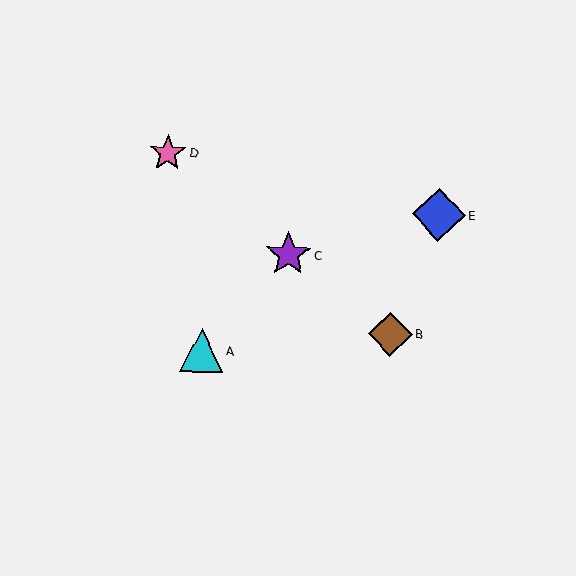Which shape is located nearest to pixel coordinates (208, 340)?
The cyan triangle (labeled A) at (201, 350) is nearest to that location.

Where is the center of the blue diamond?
The center of the blue diamond is at (439, 215).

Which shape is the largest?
The blue diamond (labeled E) is the largest.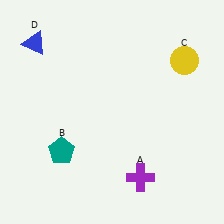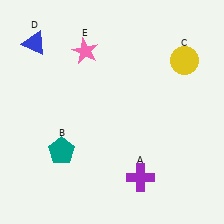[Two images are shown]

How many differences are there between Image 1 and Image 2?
There is 1 difference between the two images.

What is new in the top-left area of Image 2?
A pink star (E) was added in the top-left area of Image 2.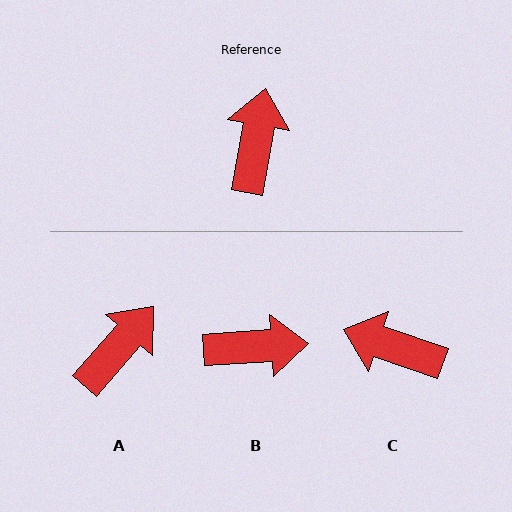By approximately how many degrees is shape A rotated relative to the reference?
Approximately 31 degrees clockwise.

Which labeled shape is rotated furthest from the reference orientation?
C, about 81 degrees away.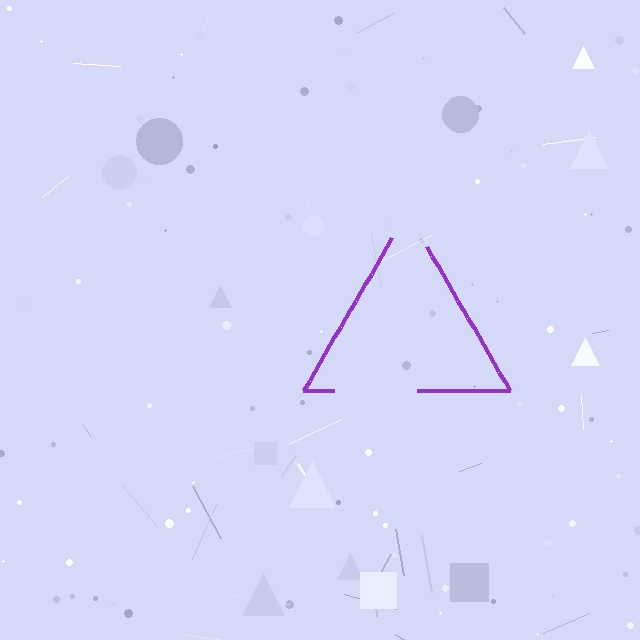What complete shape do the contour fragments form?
The contour fragments form a triangle.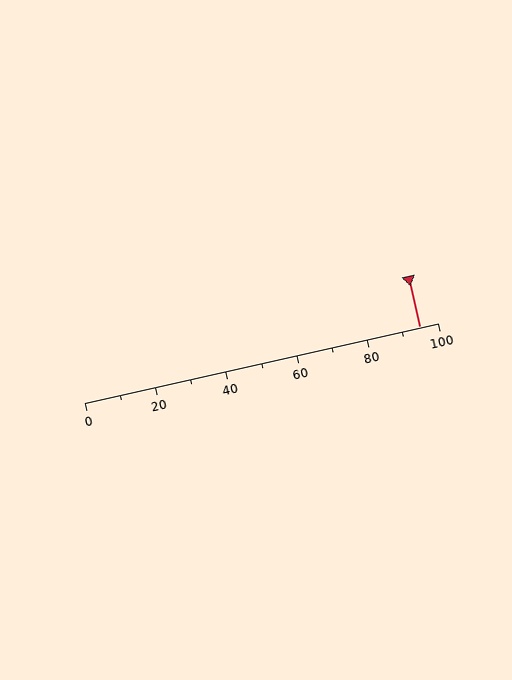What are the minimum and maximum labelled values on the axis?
The axis runs from 0 to 100.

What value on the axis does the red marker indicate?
The marker indicates approximately 95.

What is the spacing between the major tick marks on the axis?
The major ticks are spaced 20 apart.